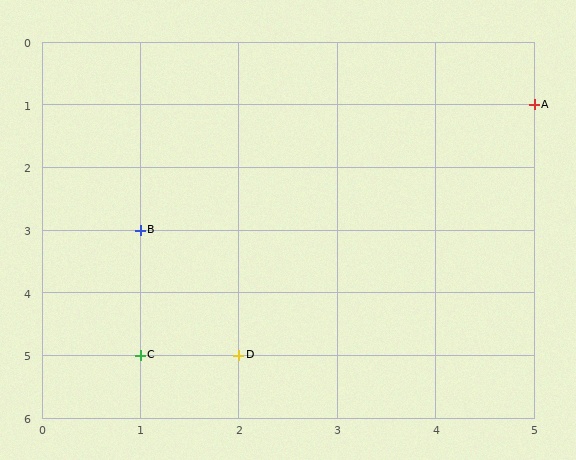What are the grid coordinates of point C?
Point C is at grid coordinates (1, 5).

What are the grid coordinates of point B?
Point B is at grid coordinates (1, 3).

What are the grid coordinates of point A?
Point A is at grid coordinates (5, 1).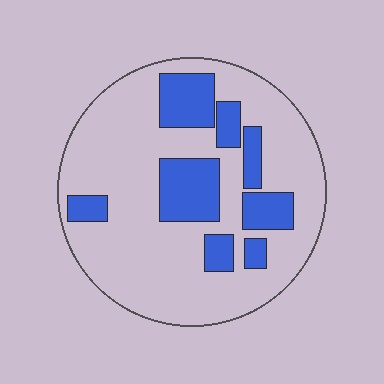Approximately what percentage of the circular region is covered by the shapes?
Approximately 25%.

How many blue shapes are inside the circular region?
8.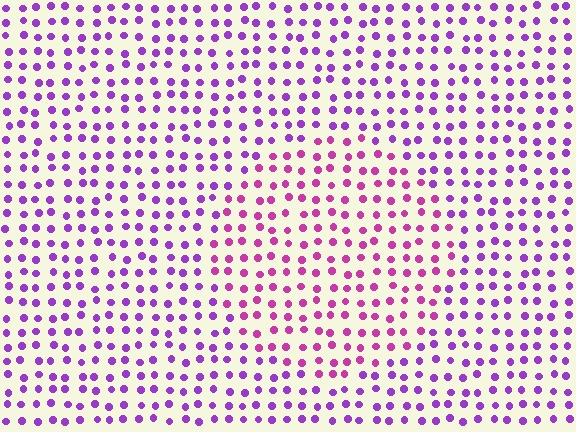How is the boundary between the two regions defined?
The boundary is defined purely by a slight shift in hue (about 34 degrees). Spacing, size, and orientation are identical on both sides.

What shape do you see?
I see a circle.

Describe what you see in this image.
The image is filled with small purple elements in a uniform arrangement. A circle-shaped region is visible where the elements are tinted to a slightly different hue, forming a subtle color boundary.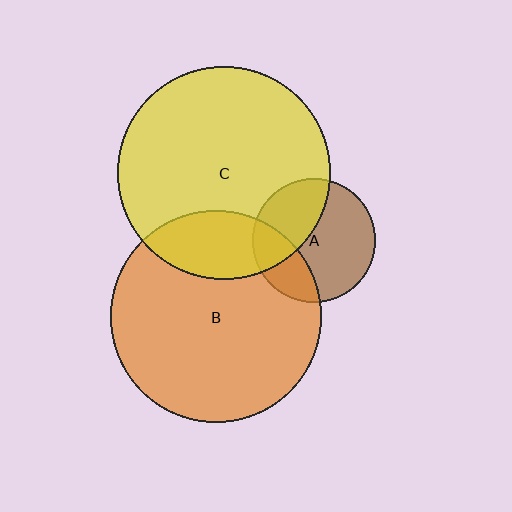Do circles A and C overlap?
Yes.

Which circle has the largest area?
Circle C (yellow).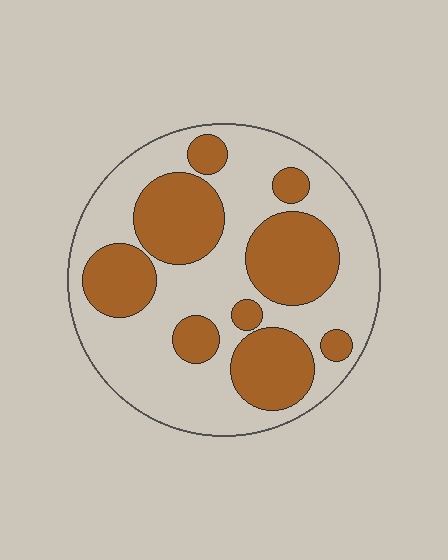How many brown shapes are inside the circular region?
9.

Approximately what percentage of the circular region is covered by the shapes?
Approximately 40%.